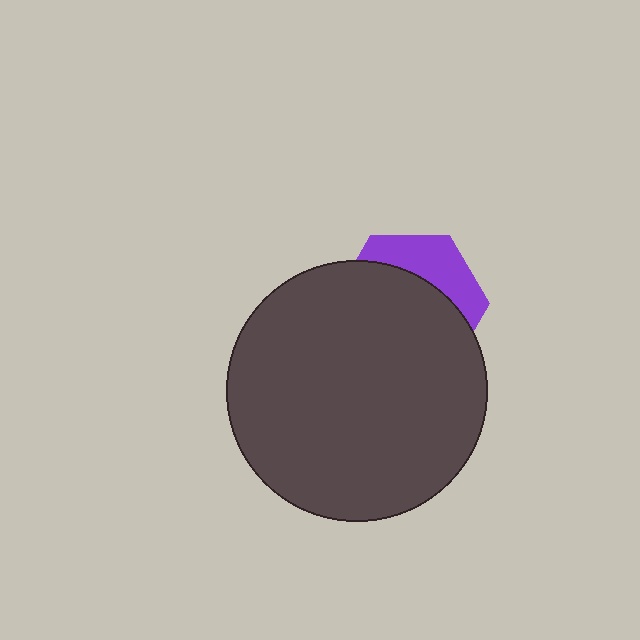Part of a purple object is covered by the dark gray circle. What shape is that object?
It is a hexagon.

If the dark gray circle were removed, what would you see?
You would see the complete purple hexagon.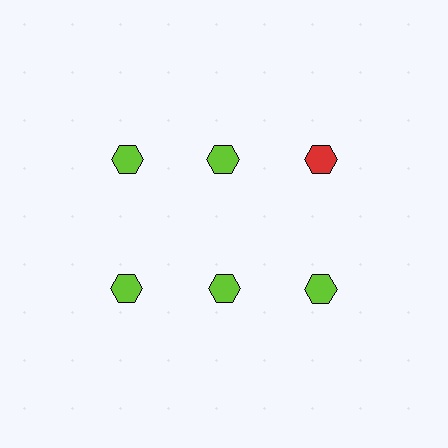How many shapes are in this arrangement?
There are 6 shapes arranged in a grid pattern.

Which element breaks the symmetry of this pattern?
The red hexagon in the top row, center column breaks the symmetry. All other shapes are lime hexagons.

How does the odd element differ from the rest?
It has a different color: red instead of lime.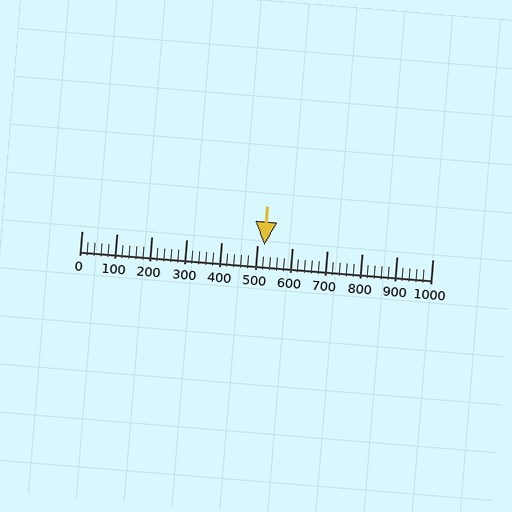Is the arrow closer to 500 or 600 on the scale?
The arrow is closer to 500.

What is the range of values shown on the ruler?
The ruler shows values from 0 to 1000.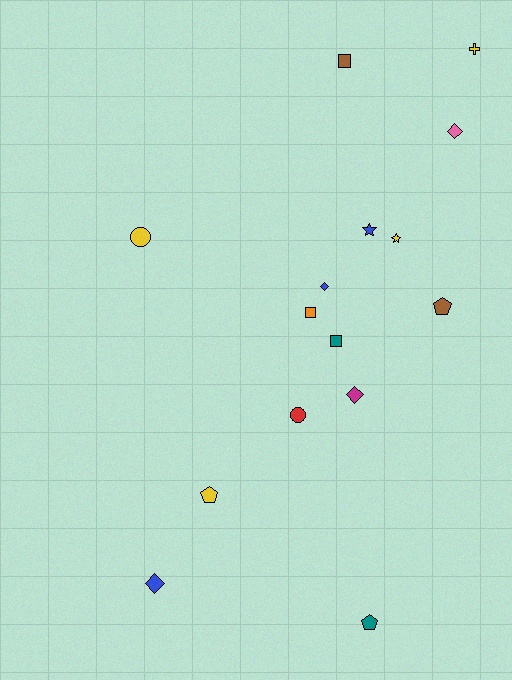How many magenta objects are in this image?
There is 1 magenta object.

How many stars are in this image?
There are 2 stars.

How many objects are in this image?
There are 15 objects.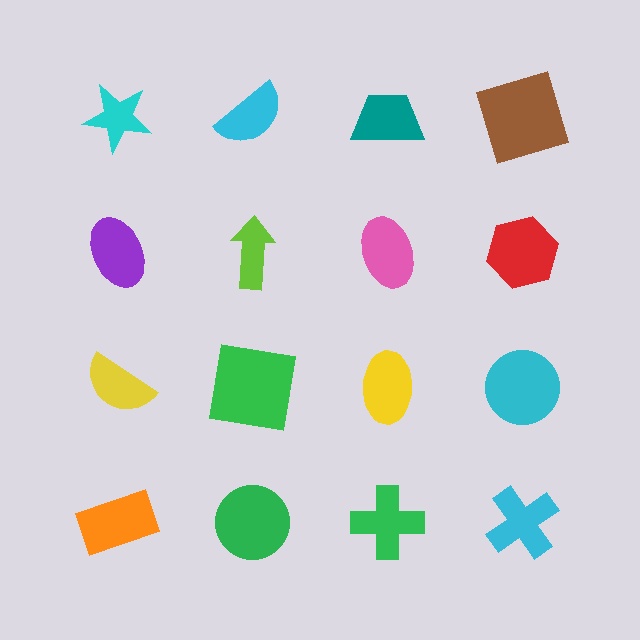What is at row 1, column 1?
A cyan star.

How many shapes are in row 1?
4 shapes.